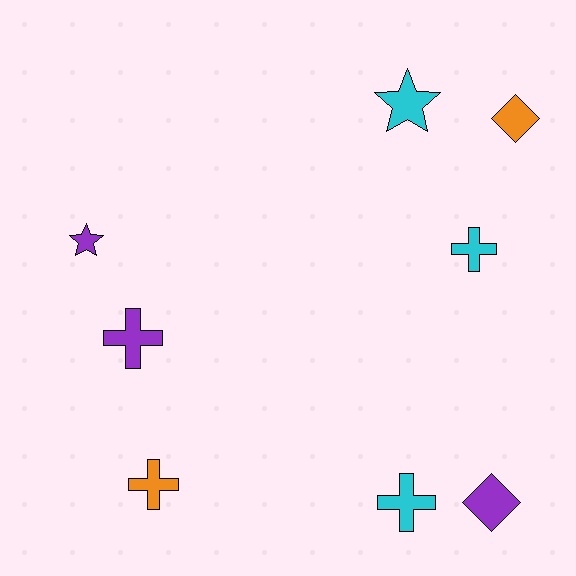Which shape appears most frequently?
Cross, with 4 objects.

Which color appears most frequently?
Cyan, with 3 objects.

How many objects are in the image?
There are 8 objects.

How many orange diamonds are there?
There is 1 orange diamond.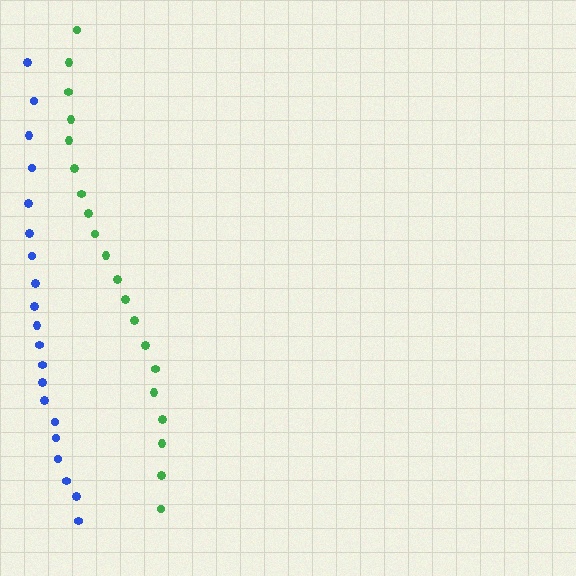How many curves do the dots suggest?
There are 2 distinct paths.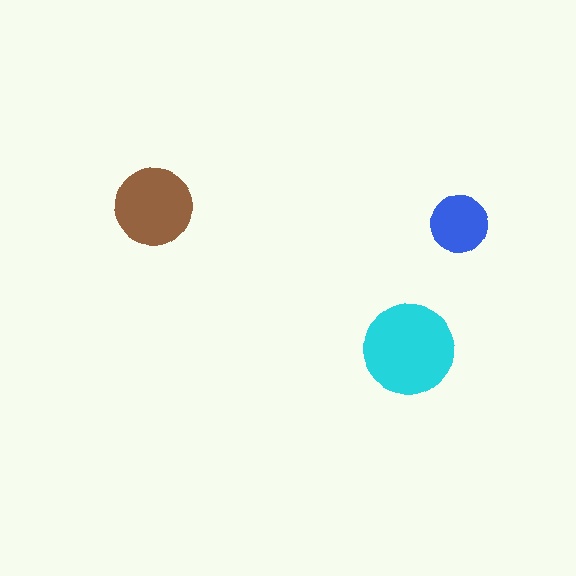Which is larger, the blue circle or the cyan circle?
The cyan one.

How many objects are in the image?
There are 3 objects in the image.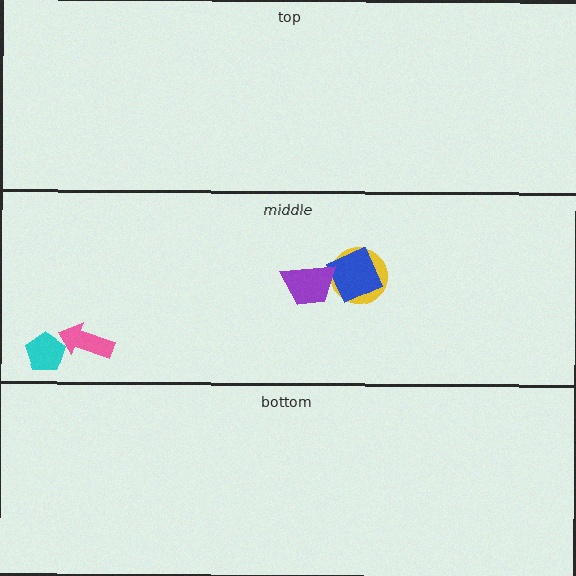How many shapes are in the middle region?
5.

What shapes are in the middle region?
The pink arrow, the yellow circle, the blue diamond, the cyan pentagon, the purple trapezoid.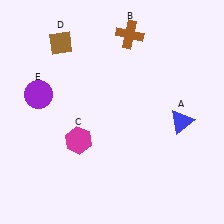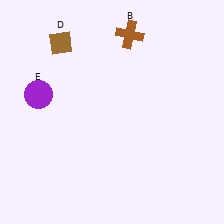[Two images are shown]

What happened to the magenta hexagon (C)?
The magenta hexagon (C) was removed in Image 2. It was in the bottom-left area of Image 1.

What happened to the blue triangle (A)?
The blue triangle (A) was removed in Image 2. It was in the bottom-right area of Image 1.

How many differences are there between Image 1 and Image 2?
There are 2 differences between the two images.